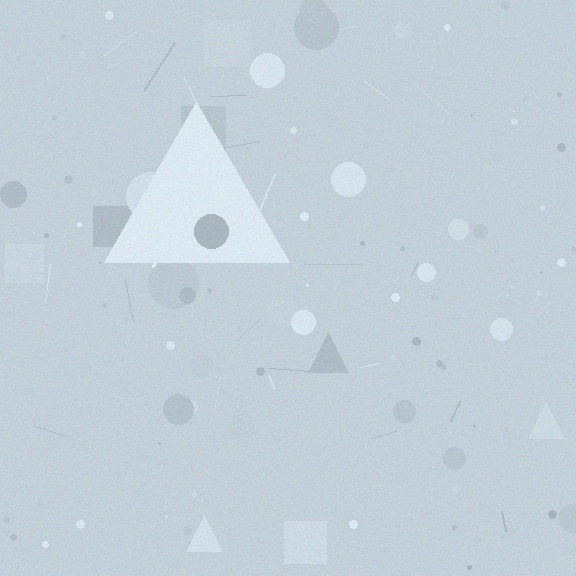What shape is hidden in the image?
A triangle is hidden in the image.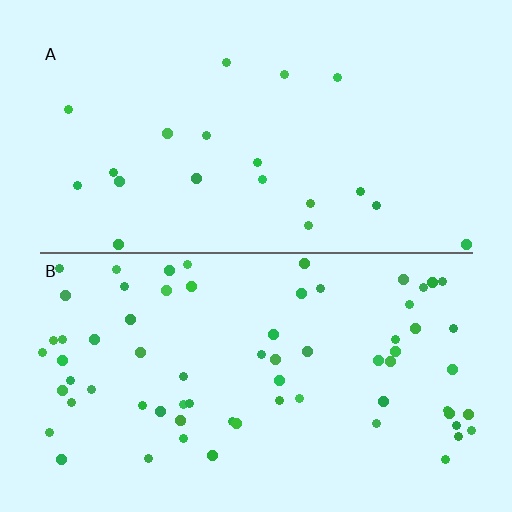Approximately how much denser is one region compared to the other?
Approximately 3.4× — region B over region A.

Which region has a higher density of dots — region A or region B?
B (the bottom).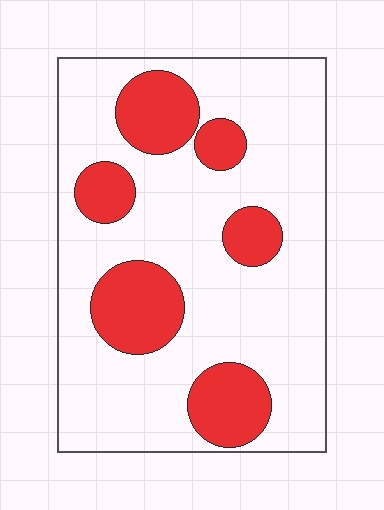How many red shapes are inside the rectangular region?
6.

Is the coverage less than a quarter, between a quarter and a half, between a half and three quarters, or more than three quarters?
Less than a quarter.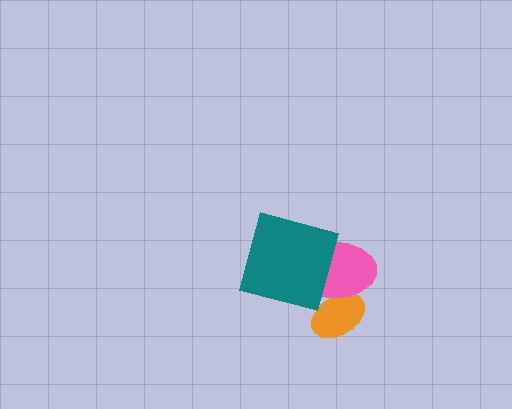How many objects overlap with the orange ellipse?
1 object overlaps with the orange ellipse.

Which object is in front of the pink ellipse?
The teal square is in front of the pink ellipse.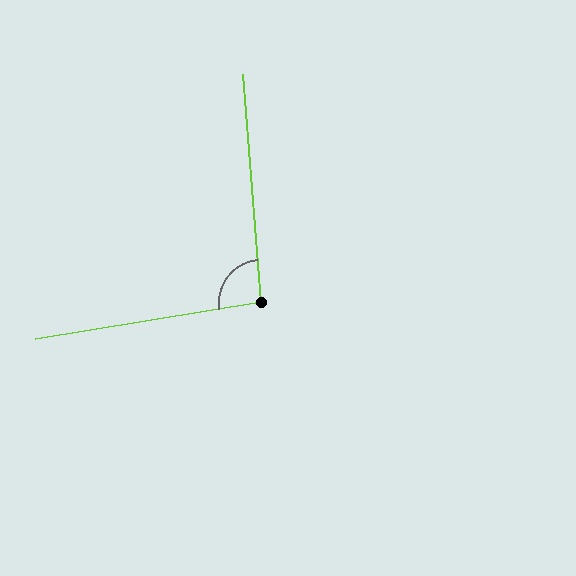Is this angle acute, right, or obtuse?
It is approximately a right angle.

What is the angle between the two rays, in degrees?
Approximately 95 degrees.